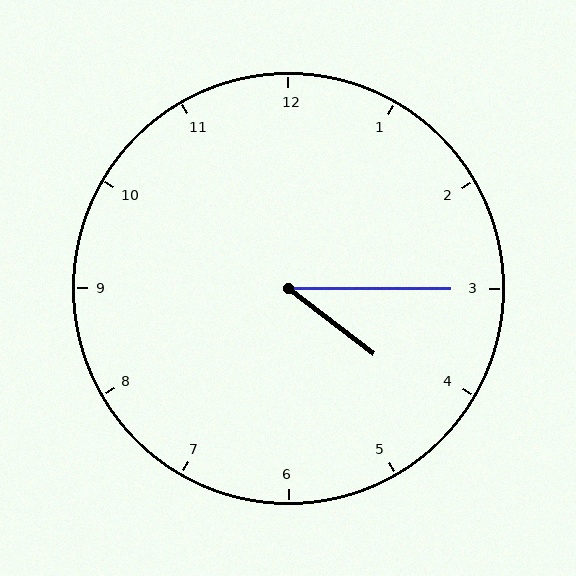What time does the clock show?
4:15.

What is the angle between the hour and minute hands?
Approximately 38 degrees.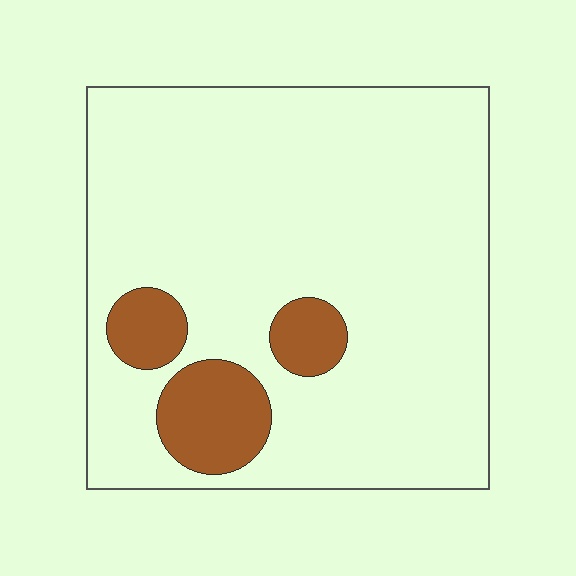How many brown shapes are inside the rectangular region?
3.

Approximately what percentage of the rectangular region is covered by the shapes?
Approximately 15%.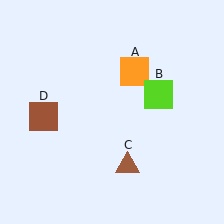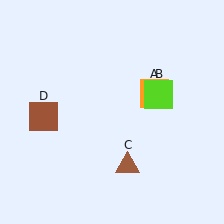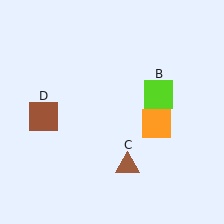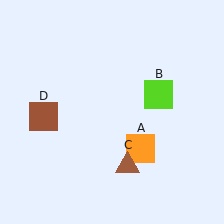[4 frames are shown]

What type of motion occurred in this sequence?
The orange square (object A) rotated clockwise around the center of the scene.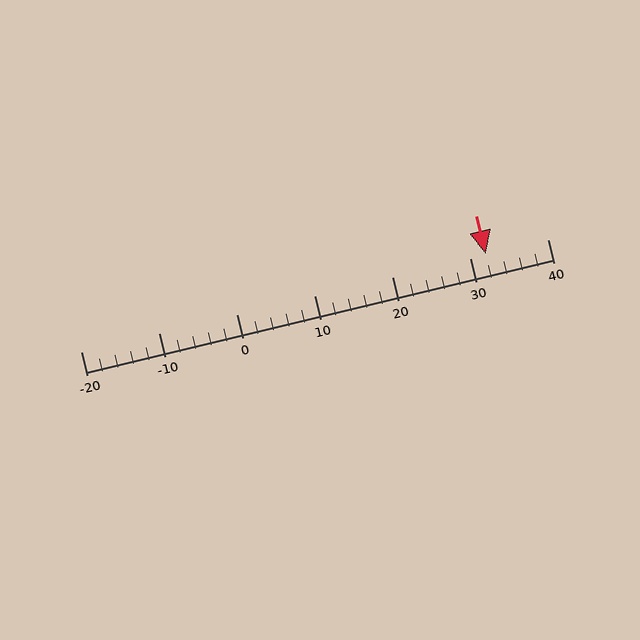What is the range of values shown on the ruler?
The ruler shows values from -20 to 40.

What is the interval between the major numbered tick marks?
The major tick marks are spaced 10 units apart.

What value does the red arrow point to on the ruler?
The red arrow points to approximately 32.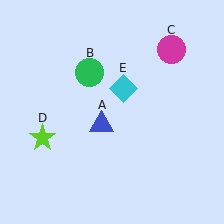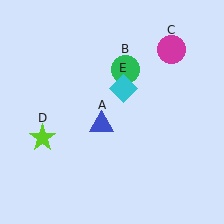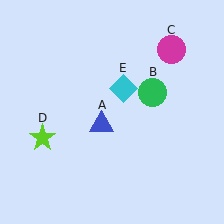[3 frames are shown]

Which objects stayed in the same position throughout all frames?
Blue triangle (object A) and magenta circle (object C) and lime star (object D) and cyan diamond (object E) remained stationary.